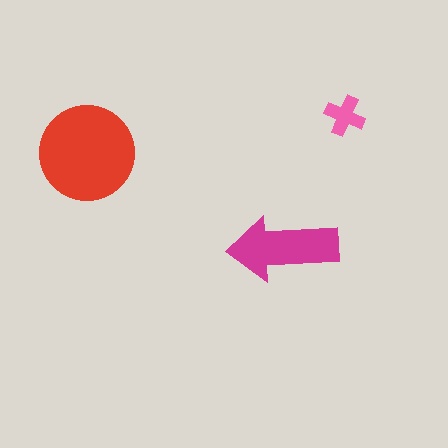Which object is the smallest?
The pink cross.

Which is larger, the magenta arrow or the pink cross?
The magenta arrow.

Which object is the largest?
The red circle.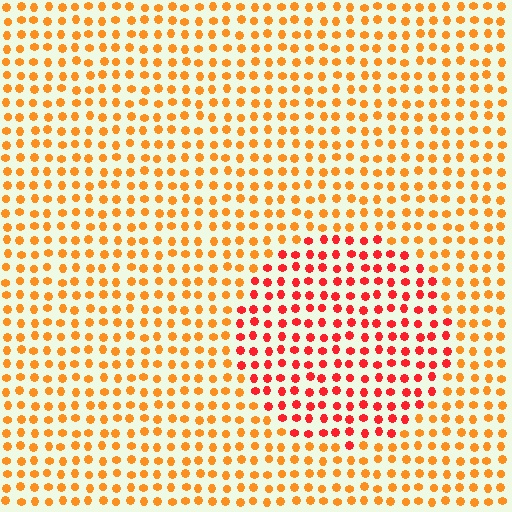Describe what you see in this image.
The image is filled with small orange elements in a uniform arrangement. A circle-shaped region is visible where the elements are tinted to a slightly different hue, forming a subtle color boundary.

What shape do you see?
I see a circle.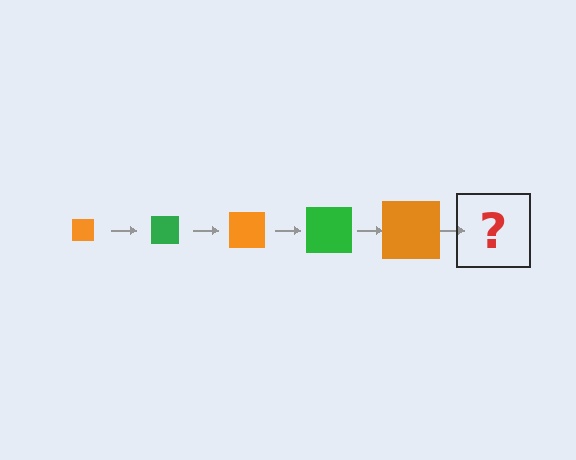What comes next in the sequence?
The next element should be a green square, larger than the previous one.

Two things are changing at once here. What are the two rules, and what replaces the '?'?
The two rules are that the square grows larger each step and the color cycles through orange and green. The '?' should be a green square, larger than the previous one.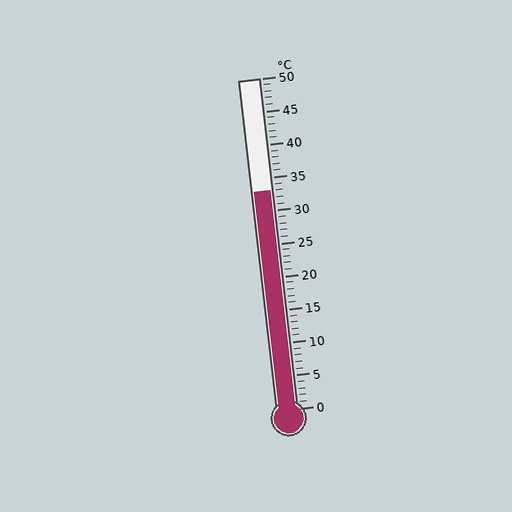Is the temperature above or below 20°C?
The temperature is above 20°C.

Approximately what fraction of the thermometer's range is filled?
The thermometer is filled to approximately 65% of its range.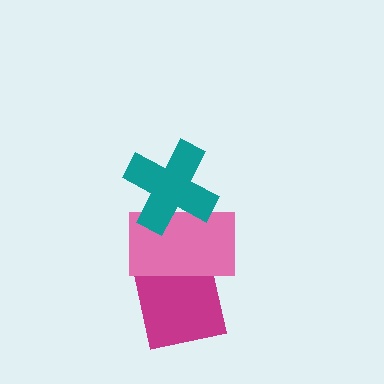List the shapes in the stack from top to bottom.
From top to bottom: the teal cross, the pink rectangle, the magenta square.